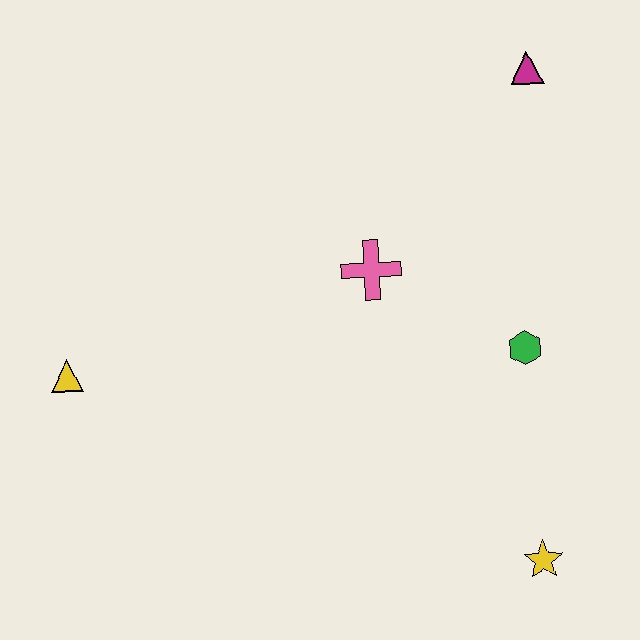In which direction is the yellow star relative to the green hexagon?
The yellow star is below the green hexagon.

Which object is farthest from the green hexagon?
The yellow triangle is farthest from the green hexagon.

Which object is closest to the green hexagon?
The pink cross is closest to the green hexagon.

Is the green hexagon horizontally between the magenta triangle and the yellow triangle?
Yes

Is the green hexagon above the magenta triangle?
No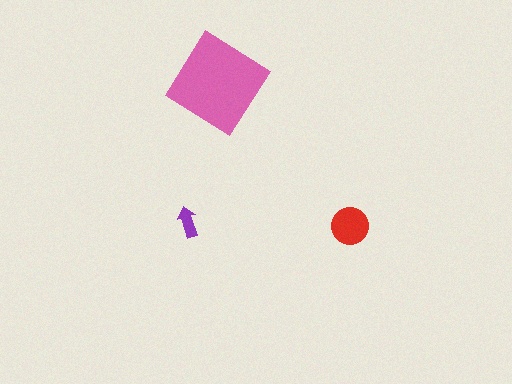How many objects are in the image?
There are 3 objects in the image.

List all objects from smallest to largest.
The purple arrow, the red circle, the pink diamond.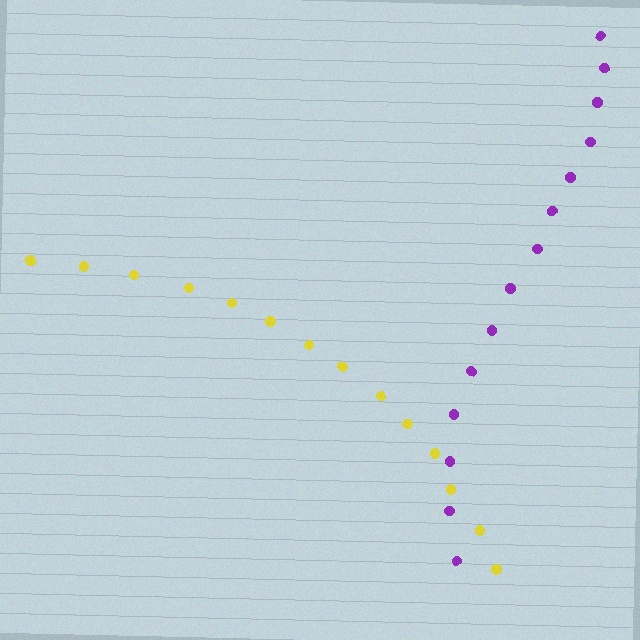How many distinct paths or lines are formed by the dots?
There are 2 distinct paths.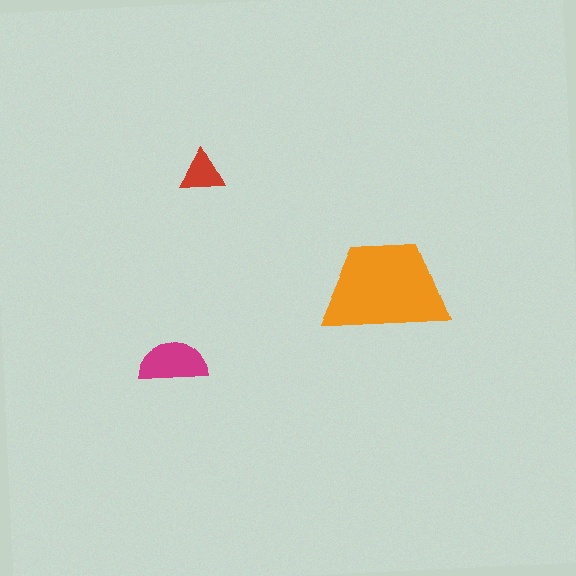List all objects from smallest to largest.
The red triangle, the magenta semicircle, the orange trapezoid.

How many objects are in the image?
There are 3 objects in the image.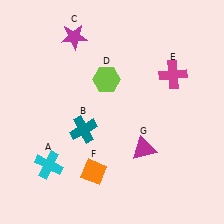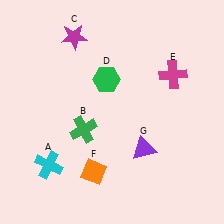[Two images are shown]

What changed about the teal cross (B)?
In Image 1, B is teal. In Image 2, it changed to green.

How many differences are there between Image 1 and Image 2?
There are 3 differences between the two images.